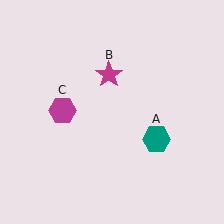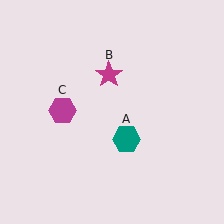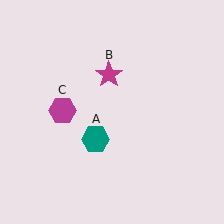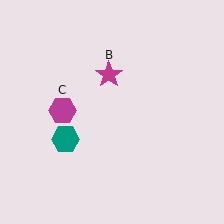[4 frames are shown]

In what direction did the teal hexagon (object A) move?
The teal hexagon (object A) moved left.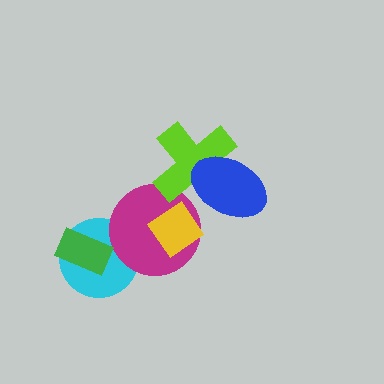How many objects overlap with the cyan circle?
2 objects overlap with the cyan circle.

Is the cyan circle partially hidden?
Yes, it is partially covered by another shape.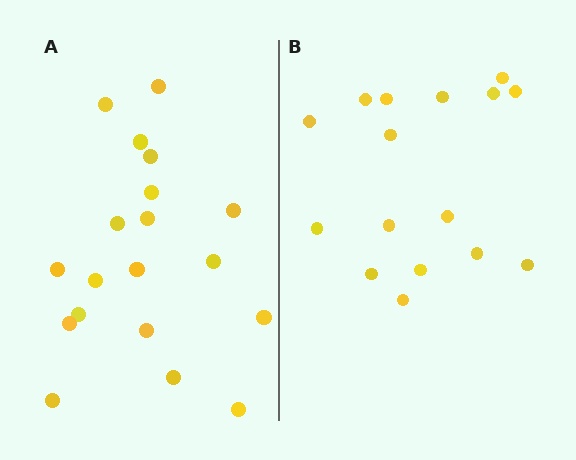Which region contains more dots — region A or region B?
Region A (the left region) has more dots.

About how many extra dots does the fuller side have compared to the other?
Region A has just a few more — roughly 2 or 3 more dots than region B.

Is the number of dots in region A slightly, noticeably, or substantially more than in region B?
Region A has only slightly more — the two regions are fairly close. The ratio is roughly 1.2 to 1.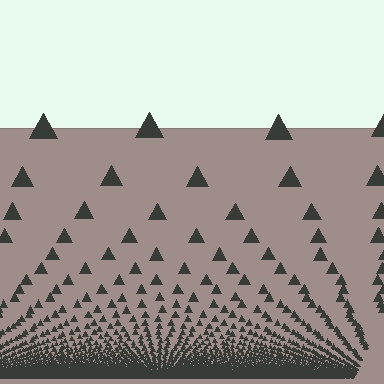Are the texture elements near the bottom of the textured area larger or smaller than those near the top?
Smaller. The gradient is inverted — elements near the bottom are smaller and denser.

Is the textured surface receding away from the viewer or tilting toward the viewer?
The surface appears to tilt toward the viewer. Texture elements get larger and sparser toward the top.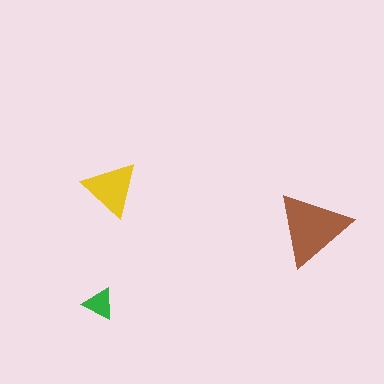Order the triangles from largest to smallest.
the brown one, the yellow one, the green one.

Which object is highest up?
The yellow triangle is topmost.